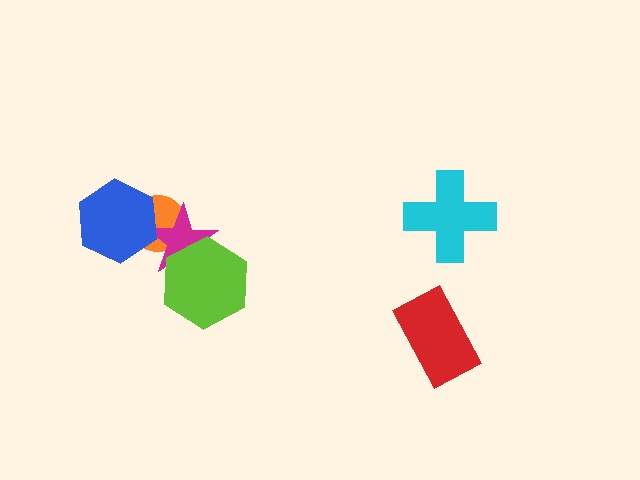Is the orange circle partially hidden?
Yes, it is partially covered by another shape.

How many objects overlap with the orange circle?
2 objects overlap with the orange circle.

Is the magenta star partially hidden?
Yes, it is partially covered by another shape.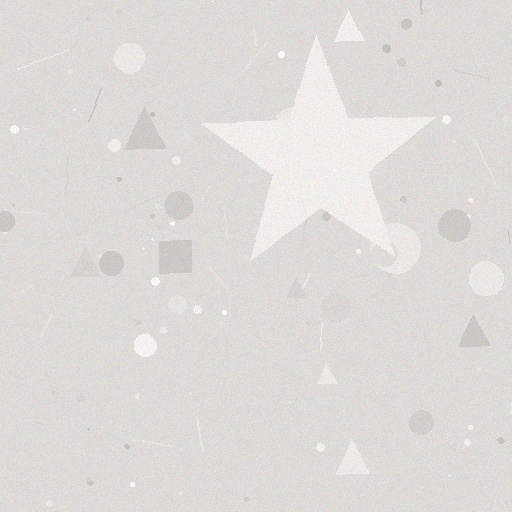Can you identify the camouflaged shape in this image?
The camouflaged shape is a star.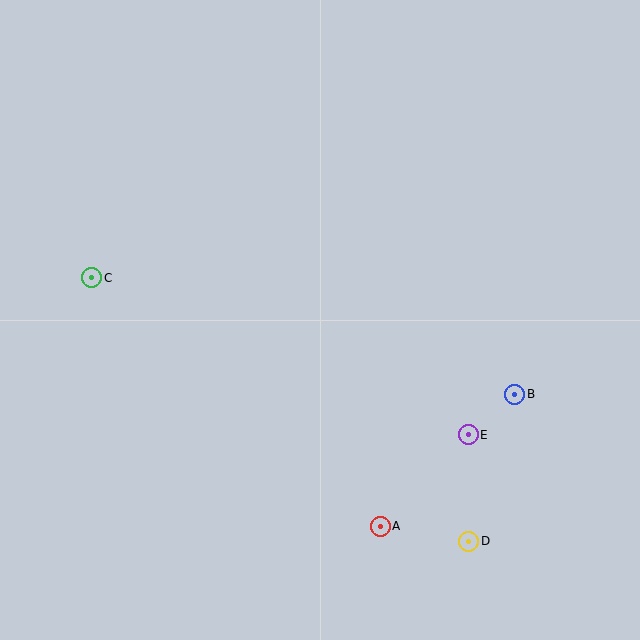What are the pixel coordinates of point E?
Point E is at (468, 435).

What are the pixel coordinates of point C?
Point C is at (92, 278).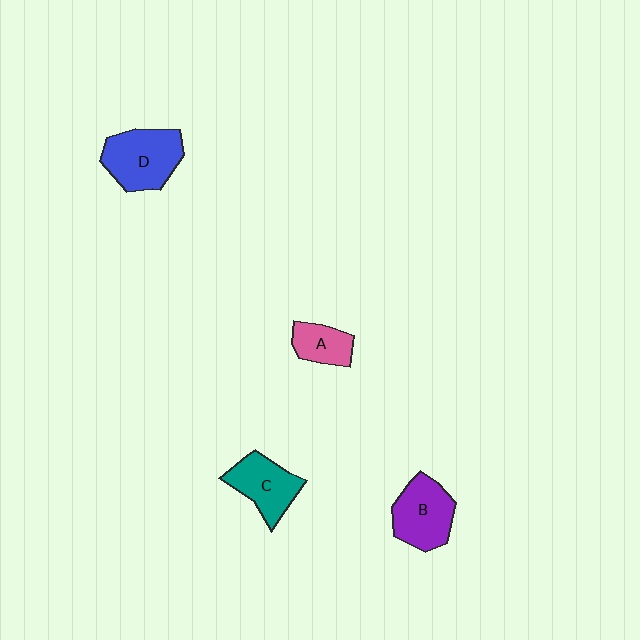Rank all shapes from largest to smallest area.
From largest to smallest: D (blue), B (purple), C (teal), A (pink).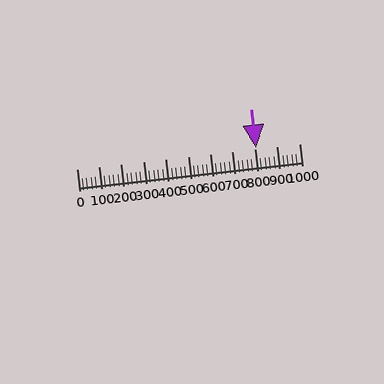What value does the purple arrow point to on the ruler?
The purple arrow points to approximately 807.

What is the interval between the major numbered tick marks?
The major tick marks are spaced 100 units apart.